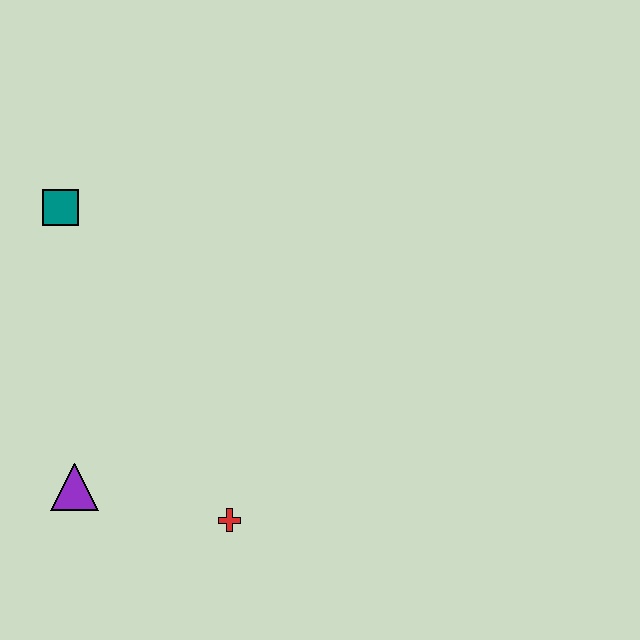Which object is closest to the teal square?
The purple triangle is closest to the teal square.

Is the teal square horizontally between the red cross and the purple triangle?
No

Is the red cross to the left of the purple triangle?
No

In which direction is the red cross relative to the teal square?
The red cross is below the teal square.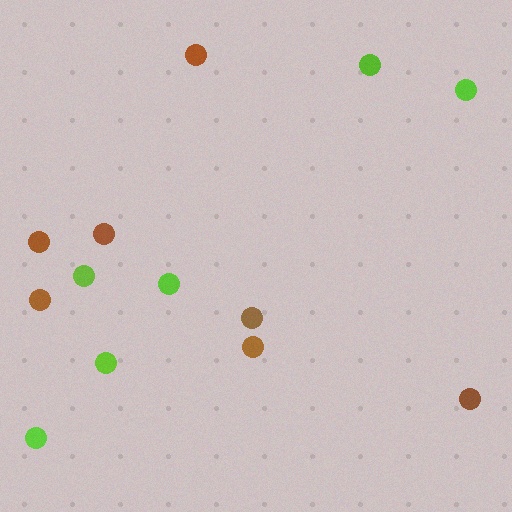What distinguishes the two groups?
There are 2 groups: one group of brown circles (7) and one group of lime circles (6).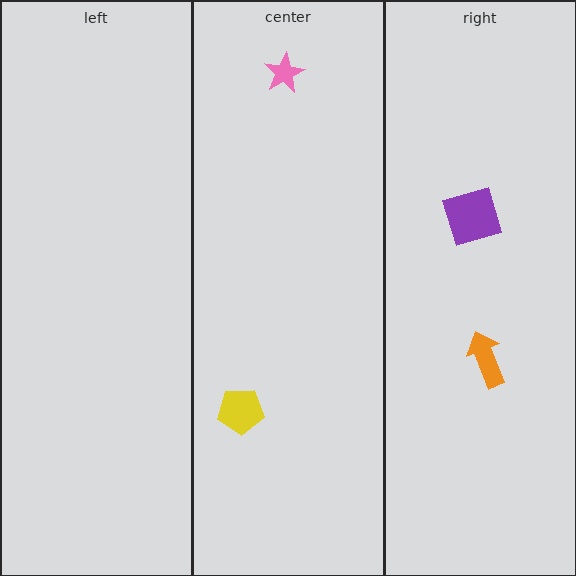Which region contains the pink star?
The center region.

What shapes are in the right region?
The purple square, the orange arrow.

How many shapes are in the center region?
2.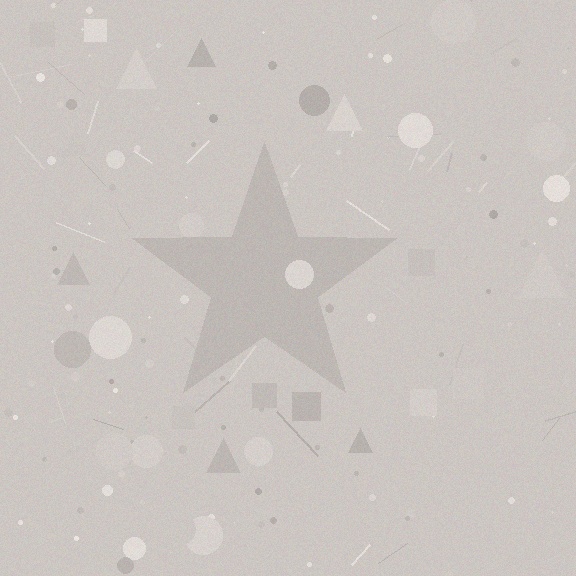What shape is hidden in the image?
A star is hidden in the image.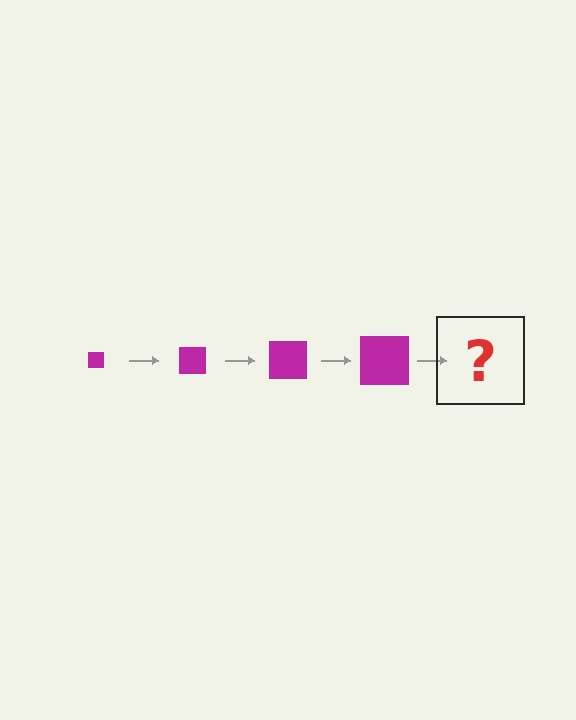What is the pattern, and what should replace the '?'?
The pattern is that the square gets progressively larger each step. The '?' should be a magenta square, larger than the previous one.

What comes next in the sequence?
The next element should be a magenta square, larger than the previous one.